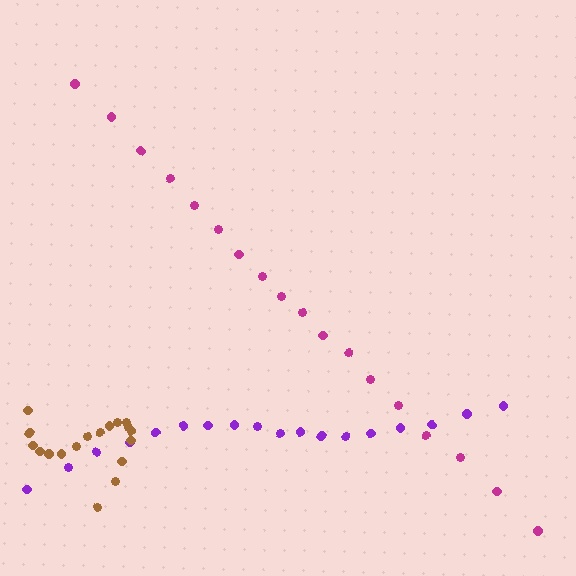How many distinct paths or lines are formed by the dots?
There are 3 distinct paths.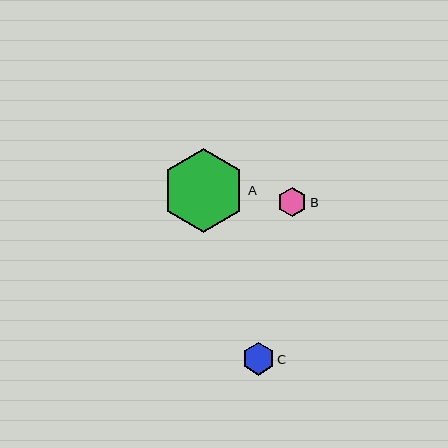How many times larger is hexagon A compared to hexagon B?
Hexagon A is approximately 2.9 times the size of hexagon B.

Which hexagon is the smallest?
Hexagon B is the smallest with a size of approximately 29 pixels.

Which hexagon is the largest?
Hexagon A is the largest with a size of approximately 84 pixels.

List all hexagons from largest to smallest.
From largest to smallest: A, C, B.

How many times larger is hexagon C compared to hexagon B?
Hexagon C is approximately 1.1 times the size of hexagon B.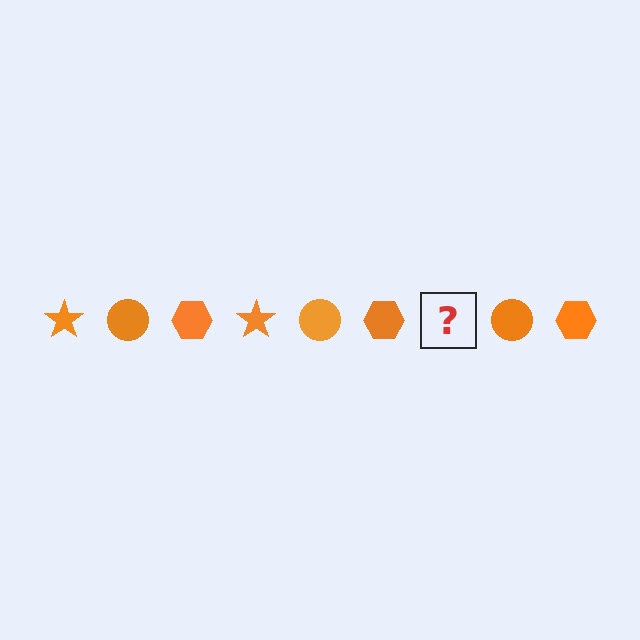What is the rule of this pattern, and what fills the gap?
The rule is that the pattern cycles through star, circle, hexagon shapes in orange. The gap should be filled with an orange star.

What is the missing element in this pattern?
The missing element is an orange star.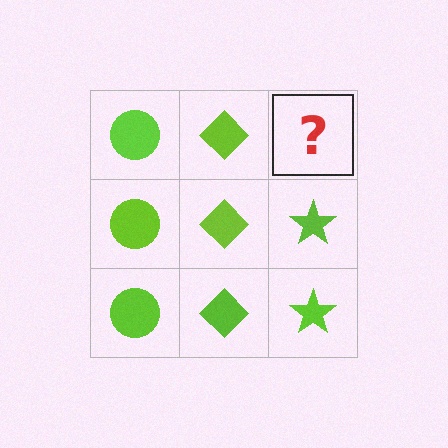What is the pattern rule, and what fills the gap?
The rule is that each column has a consistent shape. The gap should be filled with a lime star.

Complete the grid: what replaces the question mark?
The question mark should be replaced with a lime star.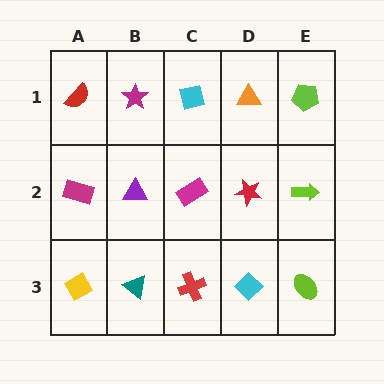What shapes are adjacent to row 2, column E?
A lime pentagon (row 1, column E), a lime ellipse (row 3, column E), a red star (row 2, column D).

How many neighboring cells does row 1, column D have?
3.